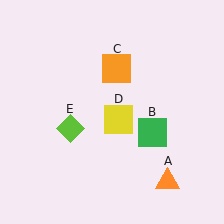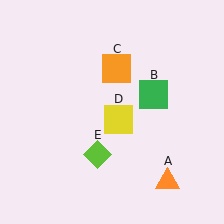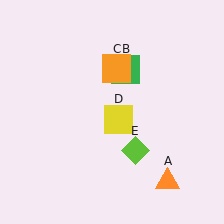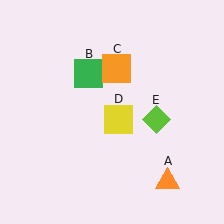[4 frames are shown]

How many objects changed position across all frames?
2 objects changed position: green square (object B), lime diamond (object E).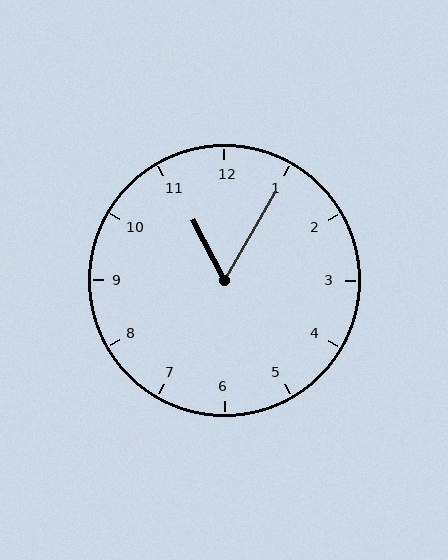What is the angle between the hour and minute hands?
Approximately 58 degrees.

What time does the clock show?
11:05.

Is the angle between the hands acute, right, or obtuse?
It is acute.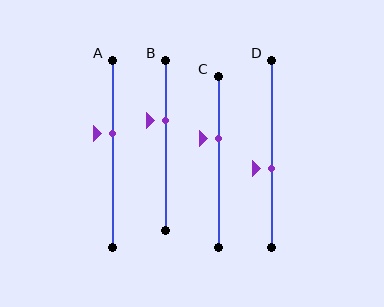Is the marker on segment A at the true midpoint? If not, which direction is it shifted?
No, the marker on segment A is shifted upward by about 11% of the segment length.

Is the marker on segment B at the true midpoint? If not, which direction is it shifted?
No, the marker on segment B is shifted upward by about 15% of the segment length.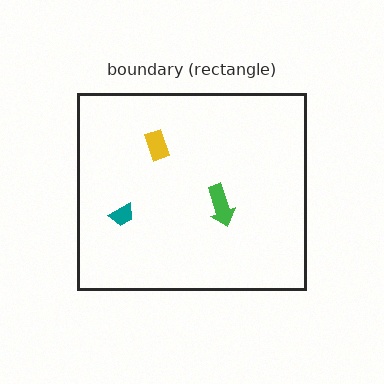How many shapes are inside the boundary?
3 inside, 0 outside.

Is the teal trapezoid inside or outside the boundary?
Inside.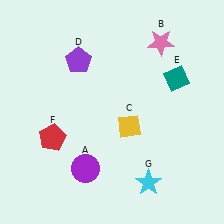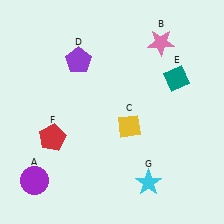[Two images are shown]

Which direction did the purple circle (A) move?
The purple circle (A) moved left.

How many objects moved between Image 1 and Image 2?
1 object moved between the two images.